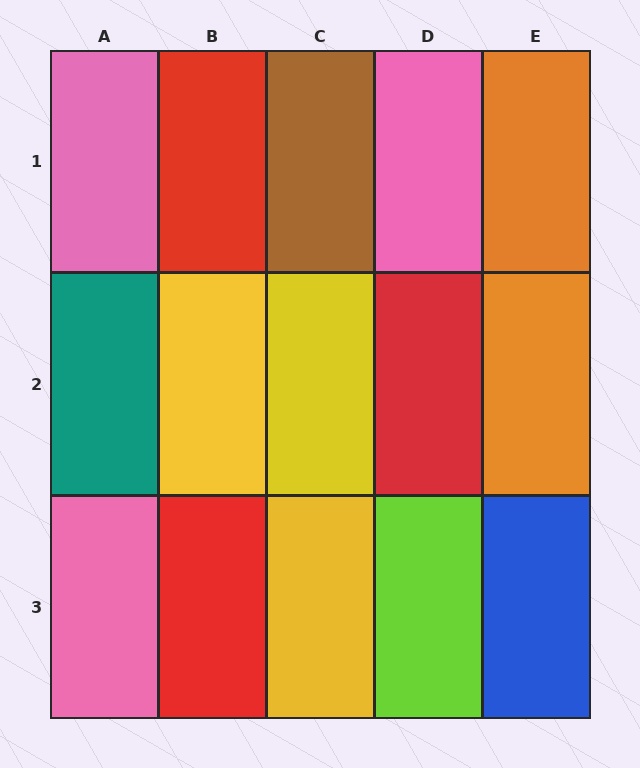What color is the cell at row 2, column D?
Red.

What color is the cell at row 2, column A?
Teal.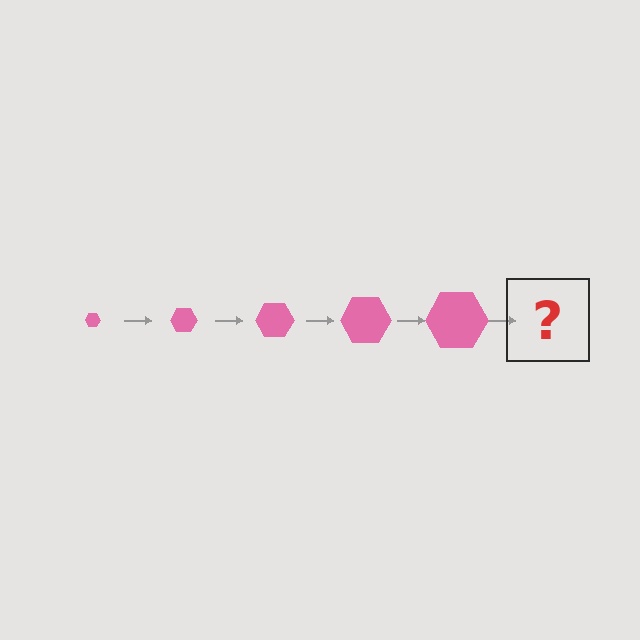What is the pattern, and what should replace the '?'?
The pattern is that the hexagon gets progressively larger each step. The '?' should be a pink hexagon, larger than the previous one.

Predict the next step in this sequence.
The next step is a pink hexagon, larger than the previous one.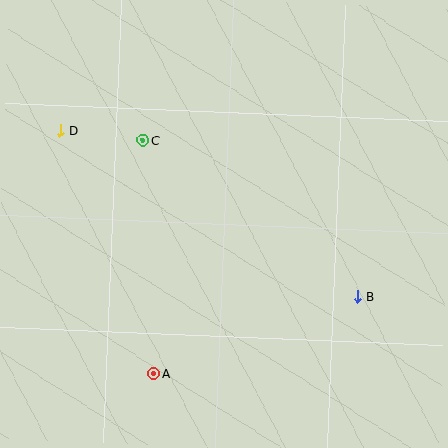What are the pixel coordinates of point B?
Point B is at (358, 297).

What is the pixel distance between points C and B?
The distance between C and B is 266 pixels.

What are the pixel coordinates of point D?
Point D is at (60, 130).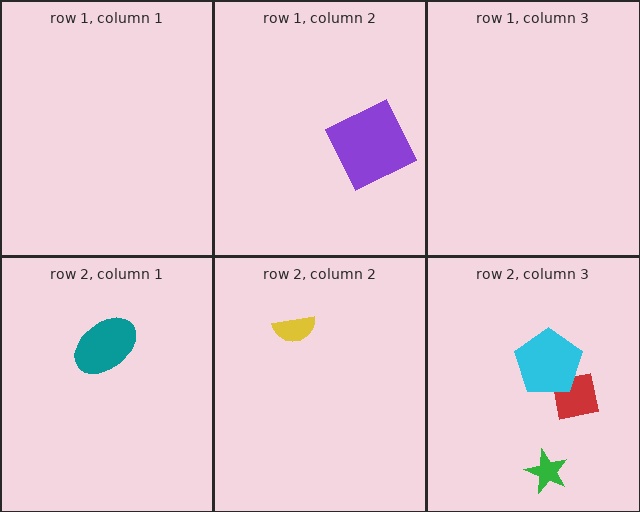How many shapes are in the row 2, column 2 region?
1.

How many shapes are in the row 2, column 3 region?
3.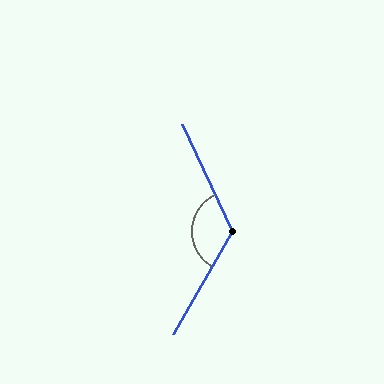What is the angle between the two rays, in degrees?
Approximately 125 degrees.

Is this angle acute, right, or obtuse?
It is obtuse.